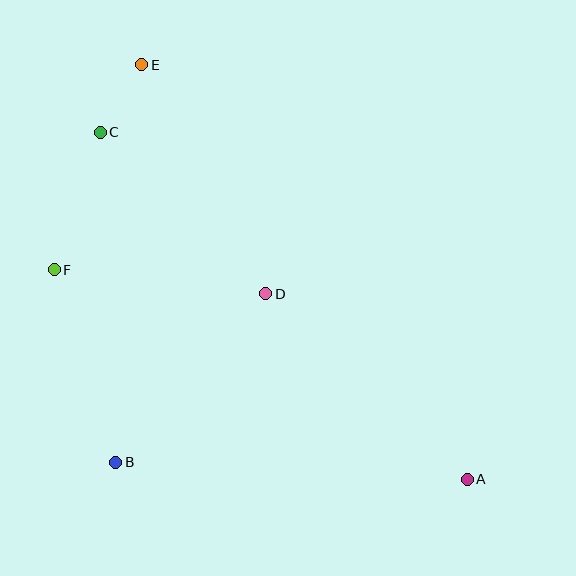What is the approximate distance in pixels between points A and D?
The distance between A and D is approximately 274 pixels.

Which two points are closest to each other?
Points C and E are closest to each other.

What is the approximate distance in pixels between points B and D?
The distance between B and D is approximately 225 pixels.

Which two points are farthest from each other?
Points A and E are farthest from each other.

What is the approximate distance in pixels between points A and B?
The distance between A and B is approximately 352 pixels.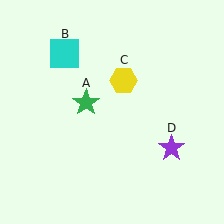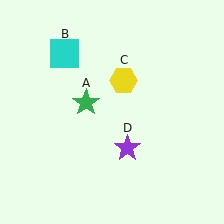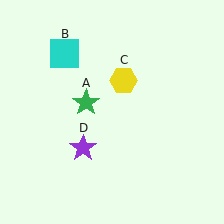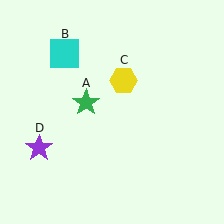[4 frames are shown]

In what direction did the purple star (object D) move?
The purple star (object D) moved left.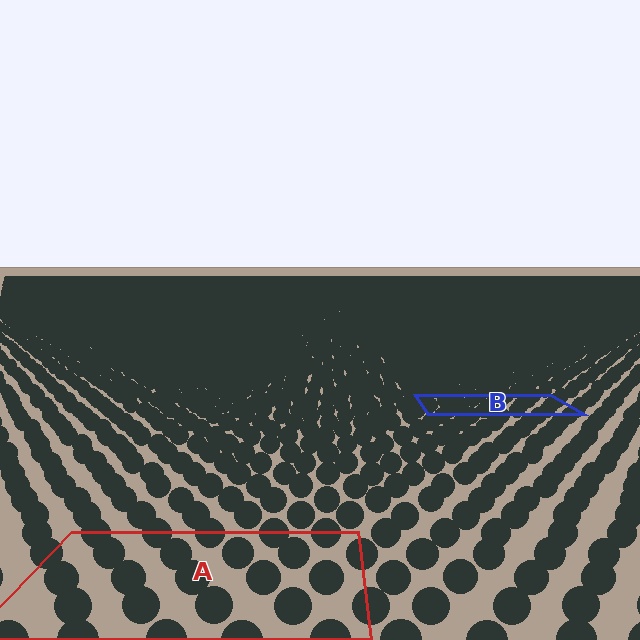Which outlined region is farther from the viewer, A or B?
Region B is farther from the viewer — the texture elements inside it appear smaller and more densely packed.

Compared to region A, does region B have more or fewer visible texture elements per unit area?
Region B has more texture elements per unit area — they are packed more densely because it is farther away.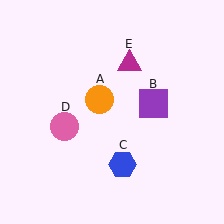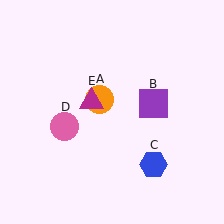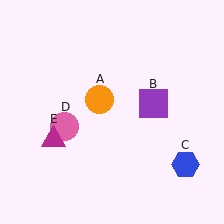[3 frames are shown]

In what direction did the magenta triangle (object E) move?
The magenta triangle (object E) moved down and to the left.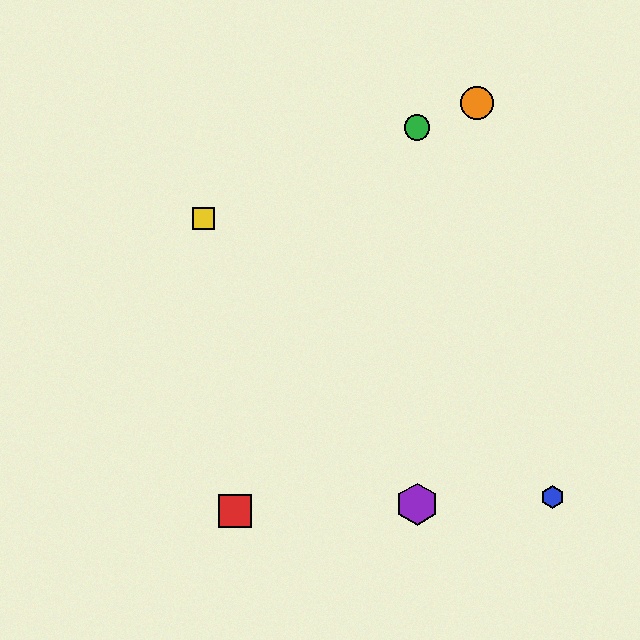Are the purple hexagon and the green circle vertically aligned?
Yes, both are at x≈417.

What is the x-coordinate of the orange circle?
The orange circle is at x≈477.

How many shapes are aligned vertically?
2 shapes (the green circle, the purple hexagon) are aligned vertically.